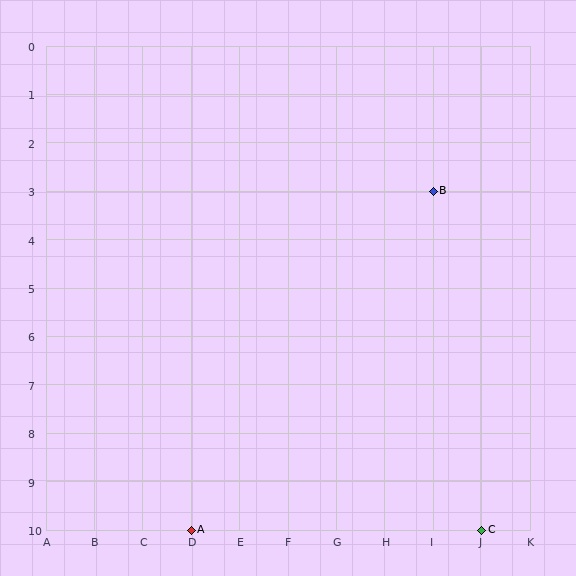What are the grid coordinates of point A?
Point A is at grid coordinates (D, 10).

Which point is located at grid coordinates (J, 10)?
Point C is at (J, 10).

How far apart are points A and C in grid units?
Points A and C are 6 columns apart.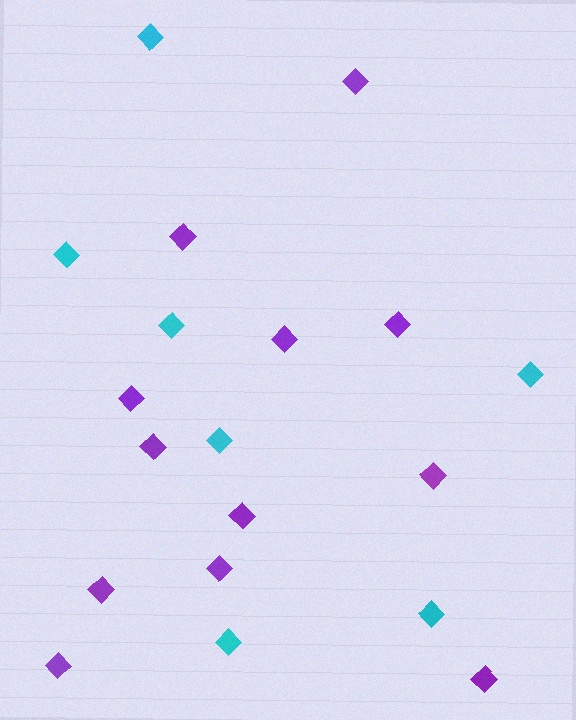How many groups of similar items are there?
There are 2 groups: one group of cyan diamonds (7) and one group of purple diamonds (12).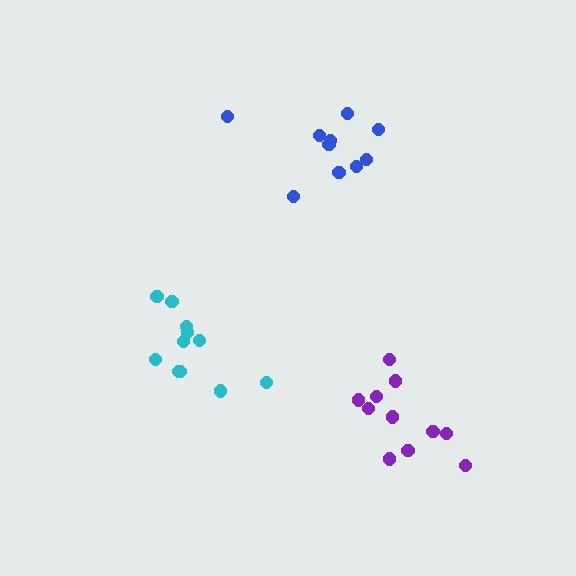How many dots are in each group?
Group 1: 10 dots, Group 2: 11 dots, Group 3: 11 dots (32 total).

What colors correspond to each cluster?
The clusters are colored: blue, cyan, purple.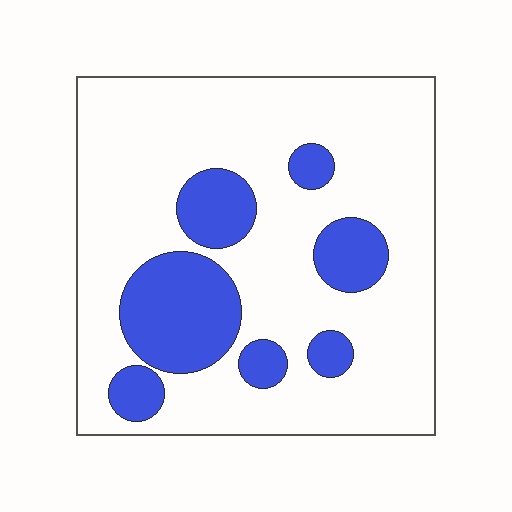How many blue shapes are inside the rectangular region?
7.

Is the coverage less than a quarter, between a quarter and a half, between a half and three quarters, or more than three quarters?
Less than a quarter.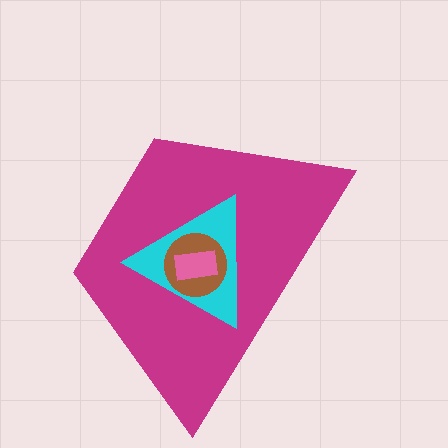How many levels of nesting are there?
4.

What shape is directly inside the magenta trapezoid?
The cyan triangle.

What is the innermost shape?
The pink rectangle.